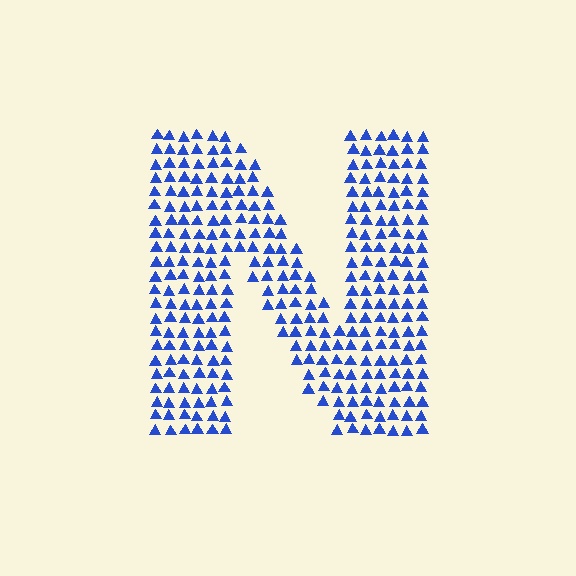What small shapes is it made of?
It is made of small triangles.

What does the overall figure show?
The overall figure shows the letter N.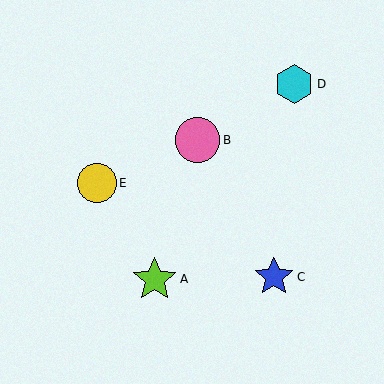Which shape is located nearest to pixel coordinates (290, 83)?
The cyan hexagon (labeled D) at (294, 84) is nearest to that location.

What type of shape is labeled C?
Shape C is a blue star.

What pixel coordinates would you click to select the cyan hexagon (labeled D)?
Click at (294, 84) to select the cyan hexagon D.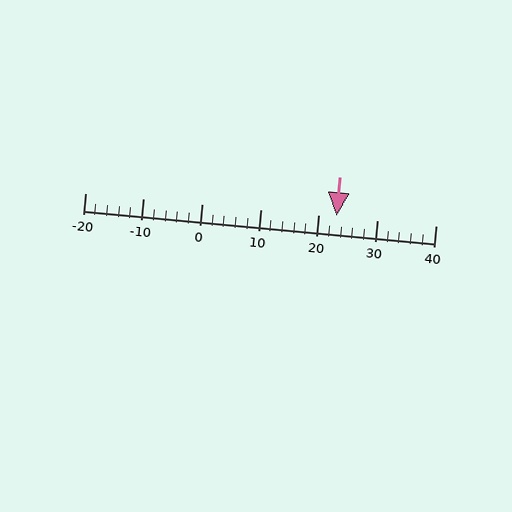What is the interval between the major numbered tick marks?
The major tick marks are spaced 10 units apart.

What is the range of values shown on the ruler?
The ruler shows values from -20 to 40.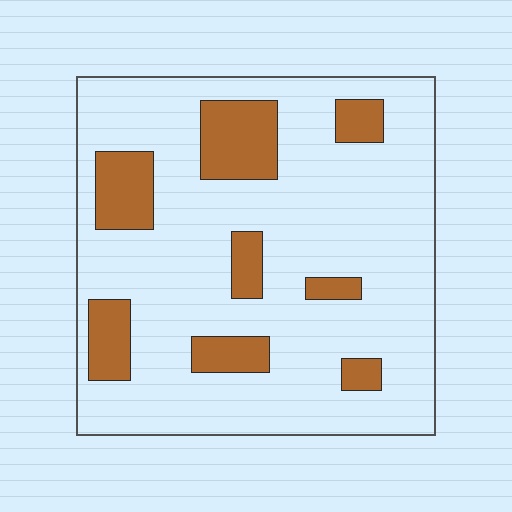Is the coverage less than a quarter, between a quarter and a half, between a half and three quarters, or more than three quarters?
Less than a quarter.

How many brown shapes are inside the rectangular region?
8.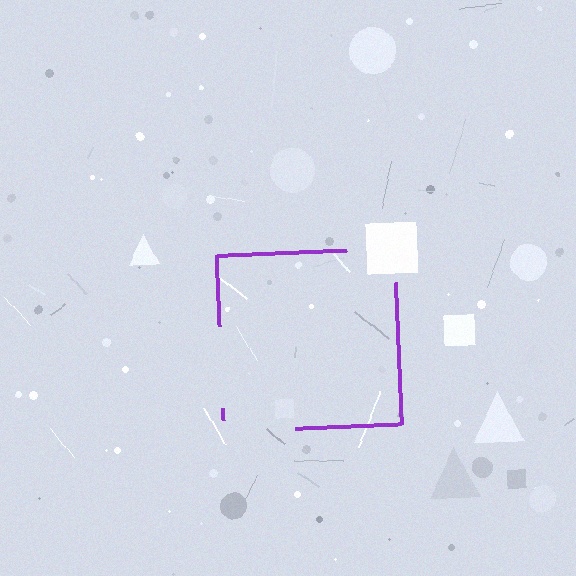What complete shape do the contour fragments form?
The contour fragments form a square.